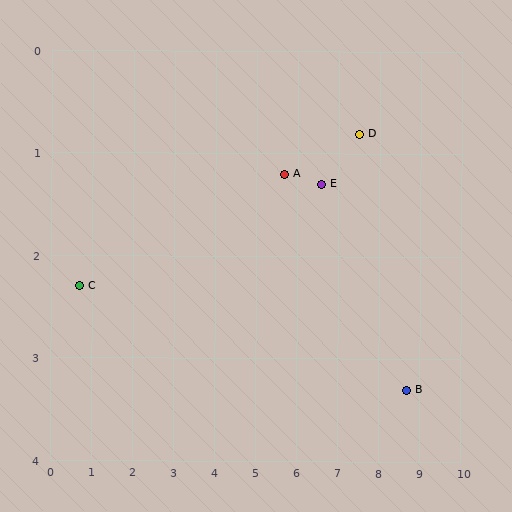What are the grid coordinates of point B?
Point B is at approximately (8.7, 3.3).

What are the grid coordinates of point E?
Point E is at approximately (6.6, 1.3).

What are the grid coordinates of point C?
Point C is at approximately (0.7, 2.3).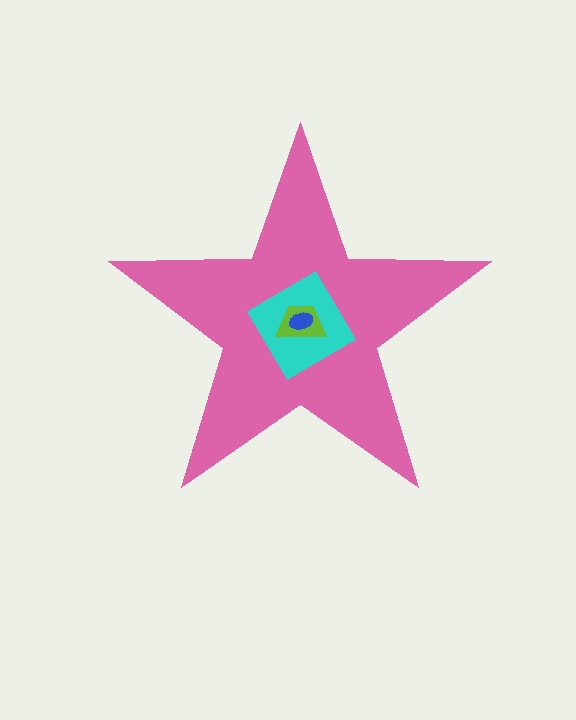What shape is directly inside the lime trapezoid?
The blue ellipse.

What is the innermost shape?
The blue ellipse.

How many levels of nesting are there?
4.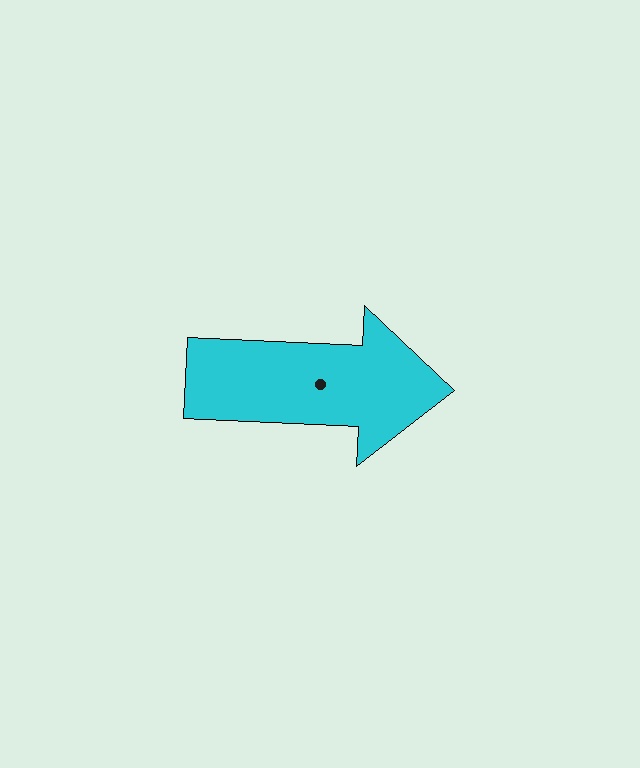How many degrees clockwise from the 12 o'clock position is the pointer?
Approximately 93 degrees.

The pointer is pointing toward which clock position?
Roughly 3 o'clock.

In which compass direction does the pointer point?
East.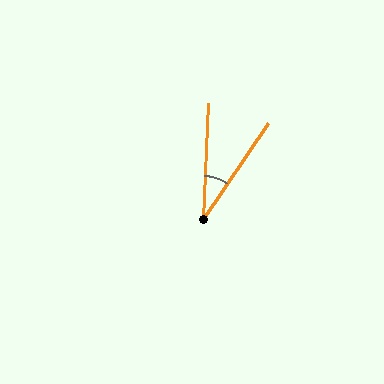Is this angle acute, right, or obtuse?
It is acute.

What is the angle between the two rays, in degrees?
Approximately 32 degrees.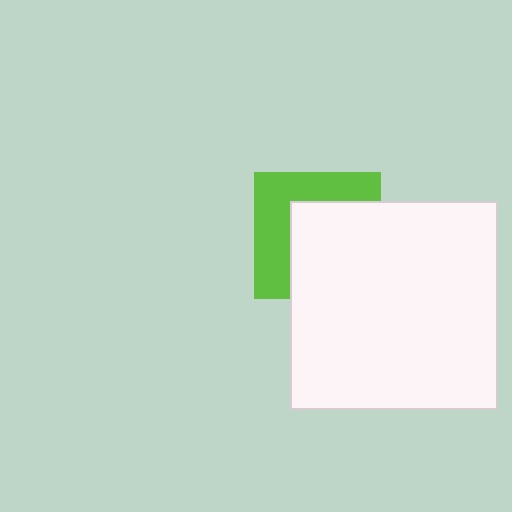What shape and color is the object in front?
The object in front is a white square.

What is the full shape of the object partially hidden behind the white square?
The partially hidden object is a lime square.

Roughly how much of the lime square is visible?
A small part of it is visible (roughly 45%).